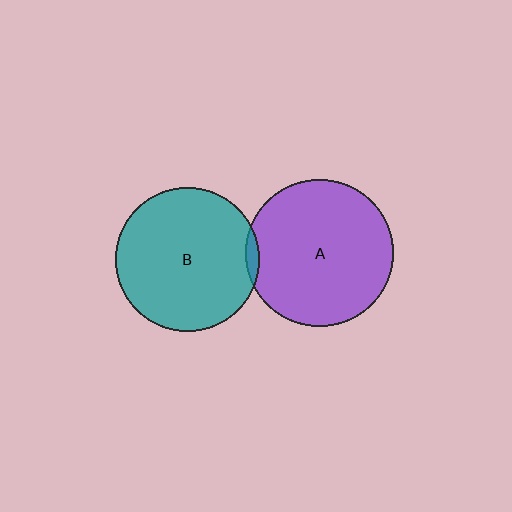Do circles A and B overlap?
Yes.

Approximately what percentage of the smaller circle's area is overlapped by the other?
Approximately 5%.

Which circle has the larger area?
Circle A (purple).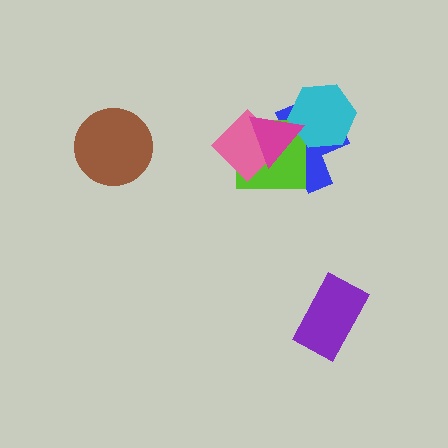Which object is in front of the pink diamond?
The magenta triangle is in front of the pink diamond.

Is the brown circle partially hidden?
No, no other shape covers it.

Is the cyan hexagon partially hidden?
Yes, it is partially covered by another shape.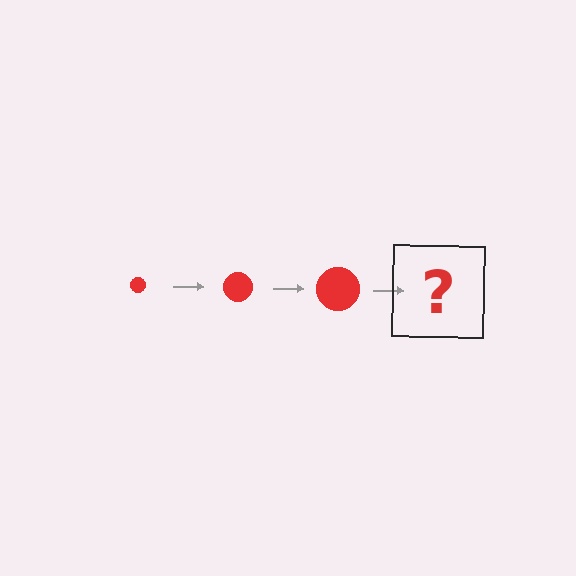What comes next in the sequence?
The next element should be a red circle, larger than the previous one.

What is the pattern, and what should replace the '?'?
The pattern is that the circle gets progressively larger each step. The '?' should be a red circle, larger than the previous one.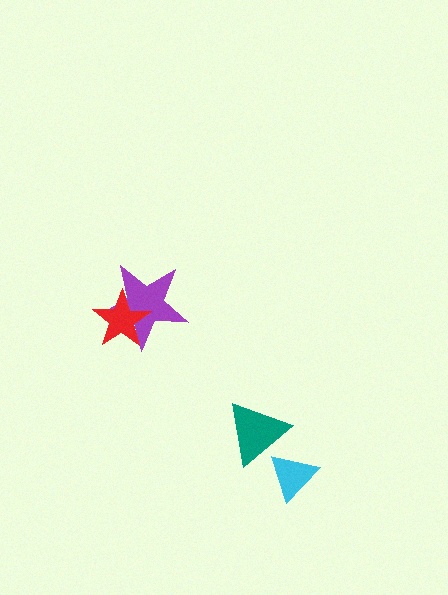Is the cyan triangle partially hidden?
Yes, it is partially covered by another shape.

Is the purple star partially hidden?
Yes, it is partially covered by another shape.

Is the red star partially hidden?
No, no other shape covers it.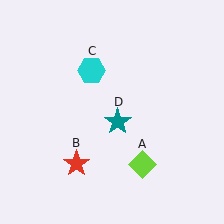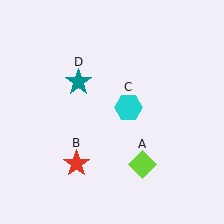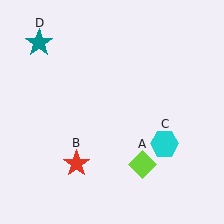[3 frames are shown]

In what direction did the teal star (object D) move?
The teal star (object D) moved up and to the left.